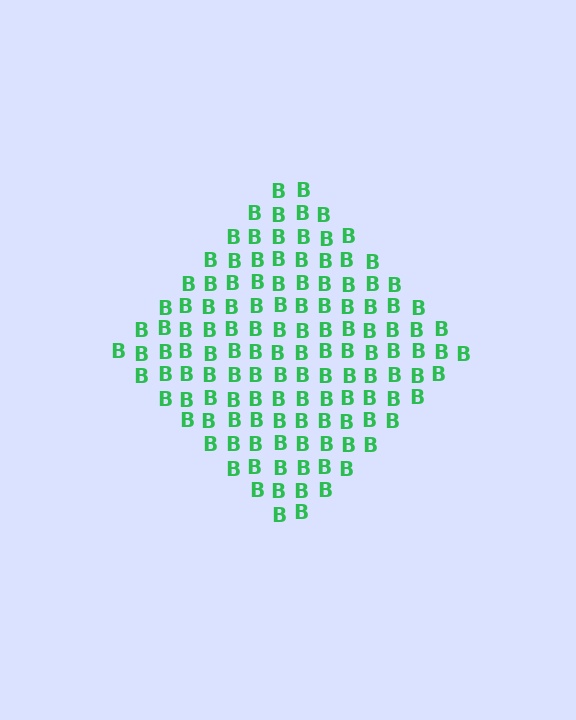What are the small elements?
The small elements are letter B's.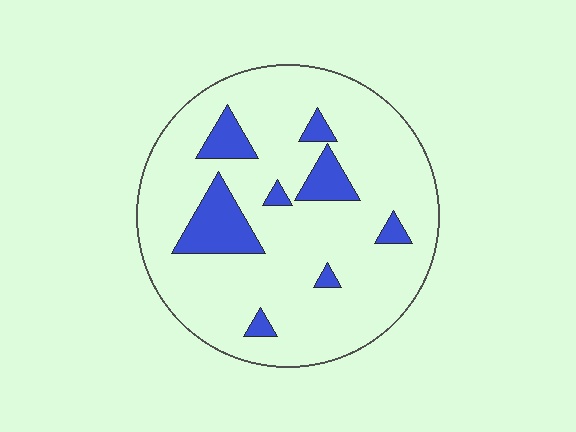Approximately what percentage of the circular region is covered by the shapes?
Approximately 15%.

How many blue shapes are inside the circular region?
8.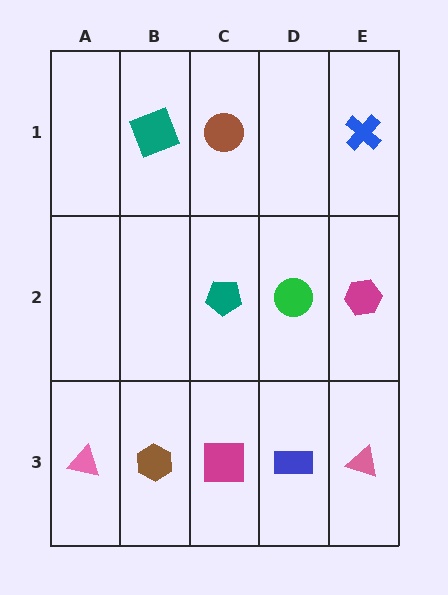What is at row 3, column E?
A pink triangle.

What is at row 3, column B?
A brown hexagon.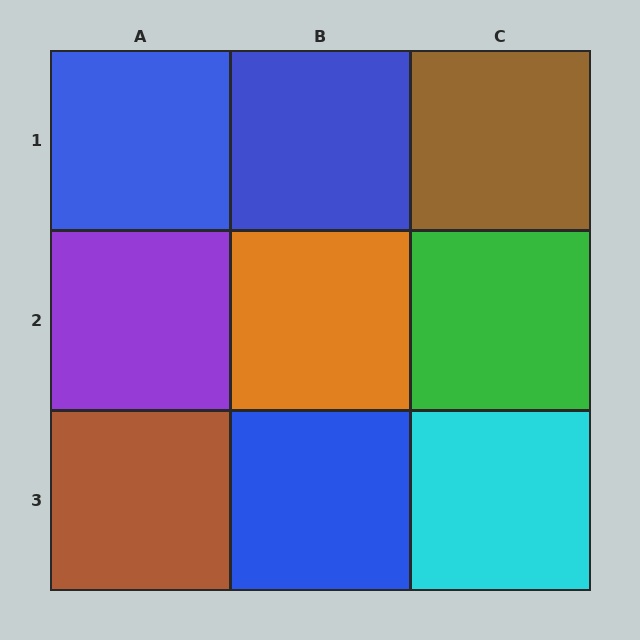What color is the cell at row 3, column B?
Blue.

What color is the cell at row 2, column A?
Purple.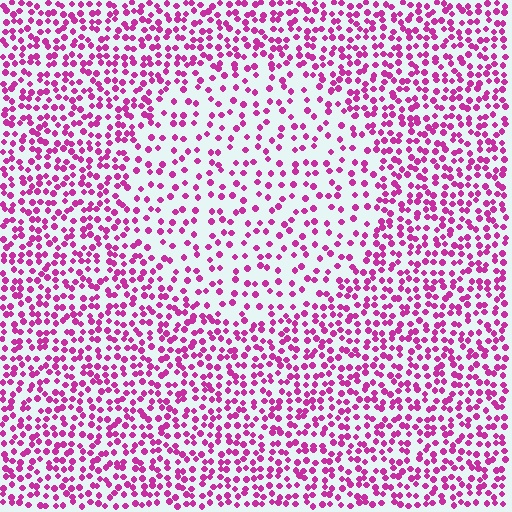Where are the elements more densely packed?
The elements are more densely packed outside the circle boundary.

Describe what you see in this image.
The image contains small magenta elements arranged at two different densities. A circle-shaped region is visible where the elements are less densely packed than the surrounding area.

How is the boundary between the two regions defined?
The boundary is defined by a change in element density (approximately 1.9x ratio). All elements are the same color, size, and shape.